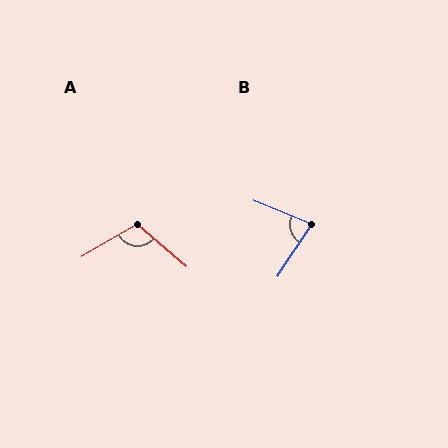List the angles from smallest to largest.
B (79°), A (109°).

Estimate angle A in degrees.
Approximately 109 degrees.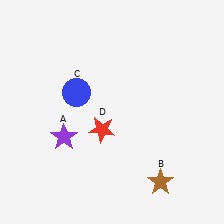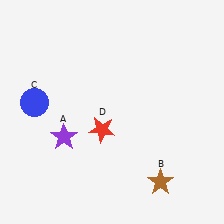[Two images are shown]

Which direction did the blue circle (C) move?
The blue circle (C) moved left.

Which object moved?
The blue circle (C) moved left.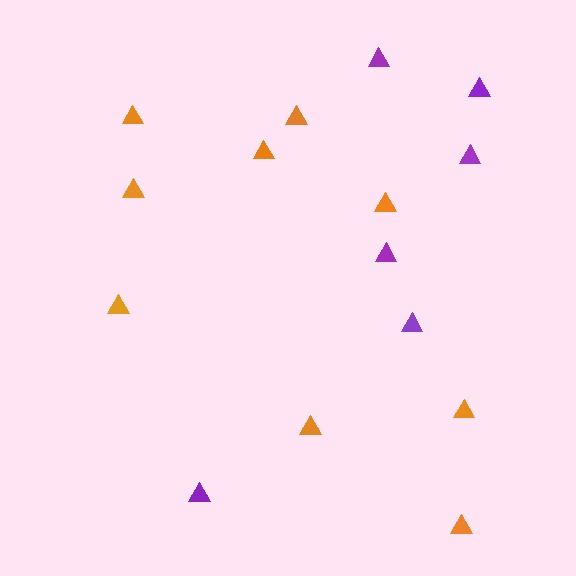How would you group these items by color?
There are 2 groups: one group of purple triangles (6) and one group of orange triangles (9).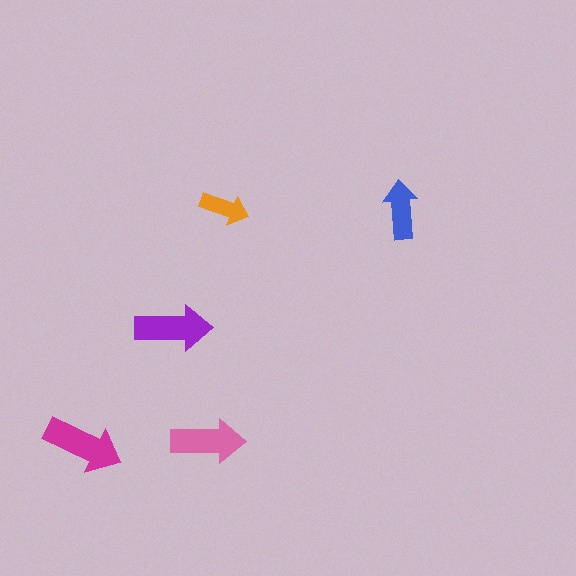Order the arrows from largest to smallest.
the magenta one, the purple one, the pink one, the blue one, the orange one.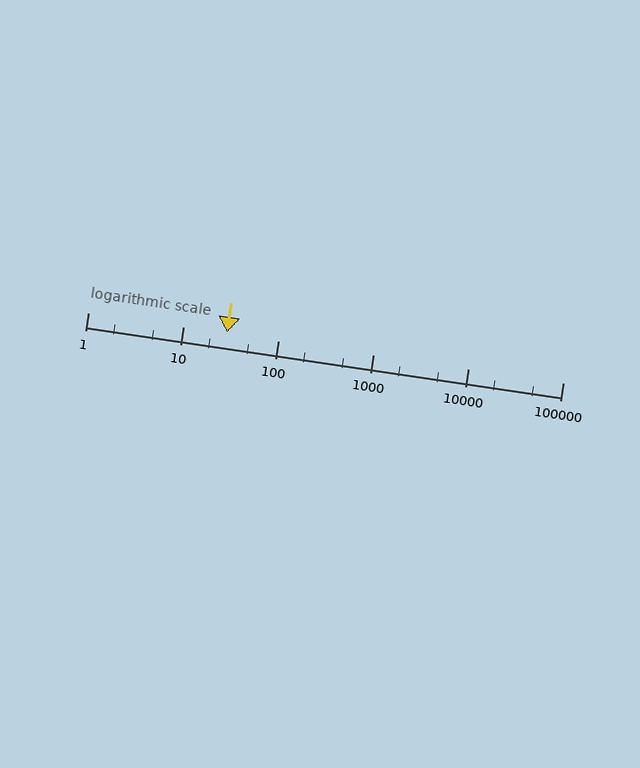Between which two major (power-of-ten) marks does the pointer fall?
The pointer is between 10 and 100.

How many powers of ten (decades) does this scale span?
The scale spans 5 decades, from 1 to 100000.